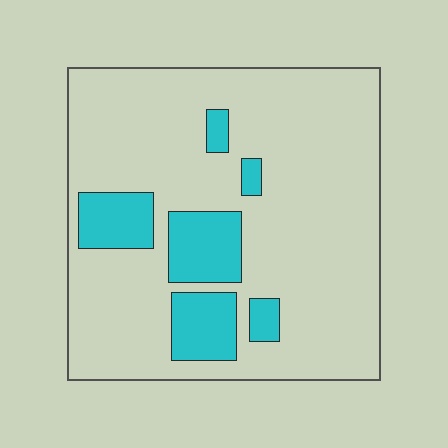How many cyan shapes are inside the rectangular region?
6.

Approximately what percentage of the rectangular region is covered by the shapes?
Approximately 20%.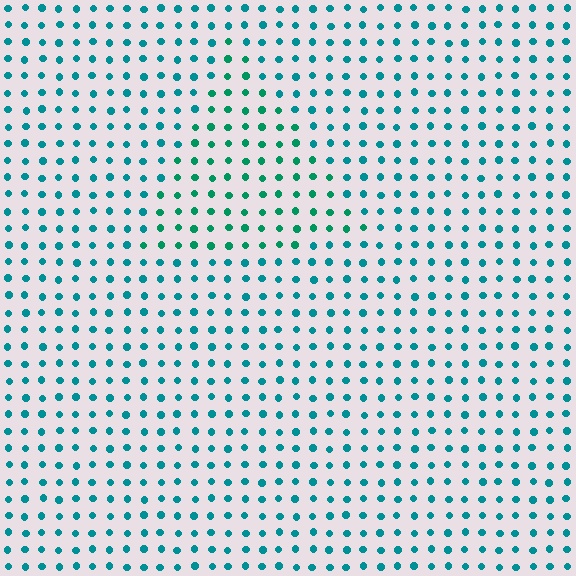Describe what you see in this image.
The image is filled with small teal elements in a uniform arrangement. A triangle-shaped region is visible where the elements are tinted to a slightly different hue, forming a subtle color boundary.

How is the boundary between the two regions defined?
The boundary is defined purely by a slight shift in hue (about 25 degrees). Spacing, size, and orientation are identical on both sides.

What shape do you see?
I see a triangle.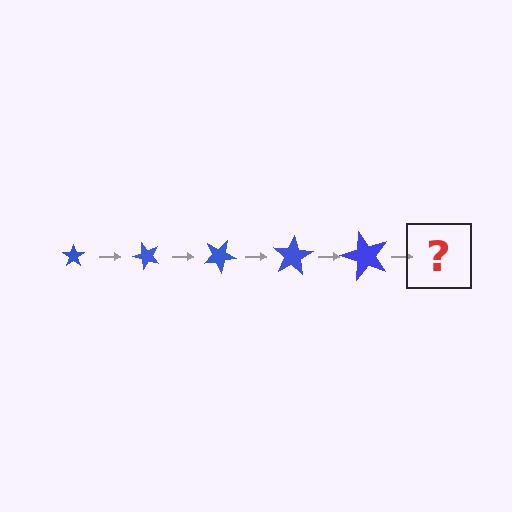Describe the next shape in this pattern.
It should be a star, larger than the previous one and rotated 250 degrees from the start.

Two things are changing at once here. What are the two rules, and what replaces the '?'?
The two rules are that the star grows larger each step and it rotates 50 degrees each step. The '?' should be a star, larger than the previous one and rotated 250 degrees from the start.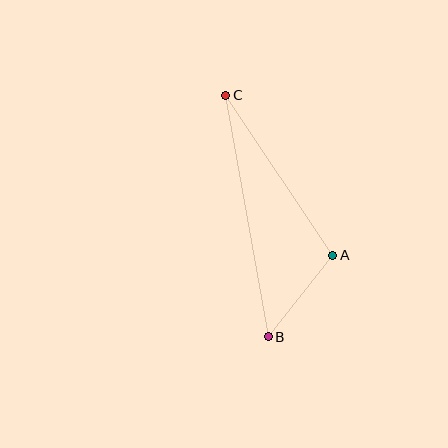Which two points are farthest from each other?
Points B and C are farthest from each other.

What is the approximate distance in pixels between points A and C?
The distance between A and C is approximately 193 pixels.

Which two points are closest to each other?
Points A and B are closest to each other.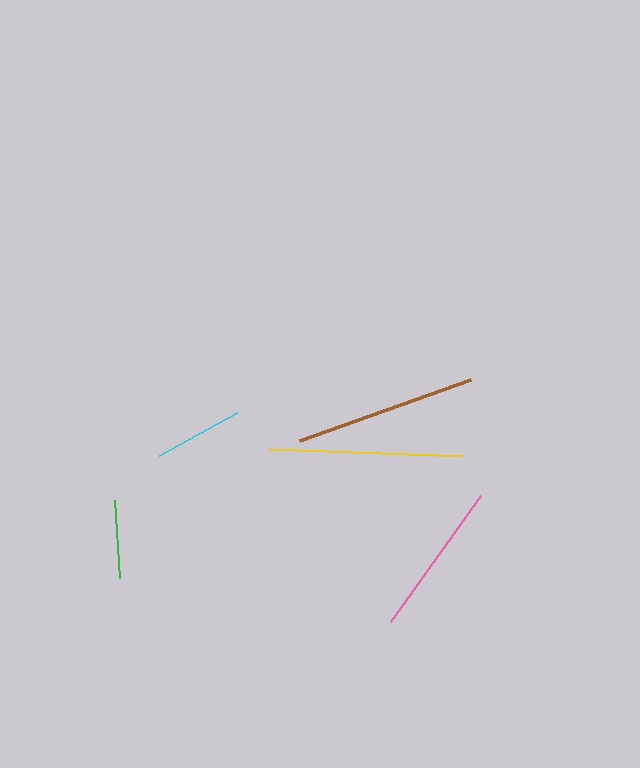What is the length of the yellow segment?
The yellow segment is approximately 194 pixels long.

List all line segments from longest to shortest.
From longest to shortest: yellow, brown, pink, cyan, green.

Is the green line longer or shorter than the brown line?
The brown line is longer than the green line.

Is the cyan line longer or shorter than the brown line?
The brown line is longer than the cyan line.